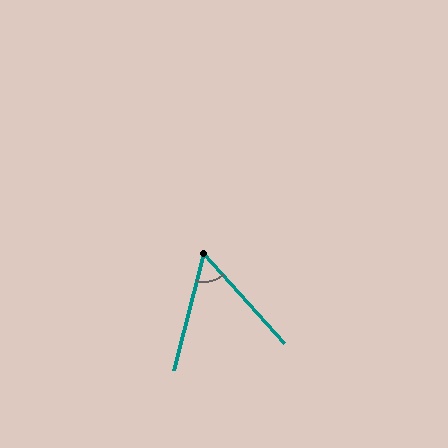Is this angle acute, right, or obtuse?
It is acute.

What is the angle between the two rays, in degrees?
Approximately 57 degrees.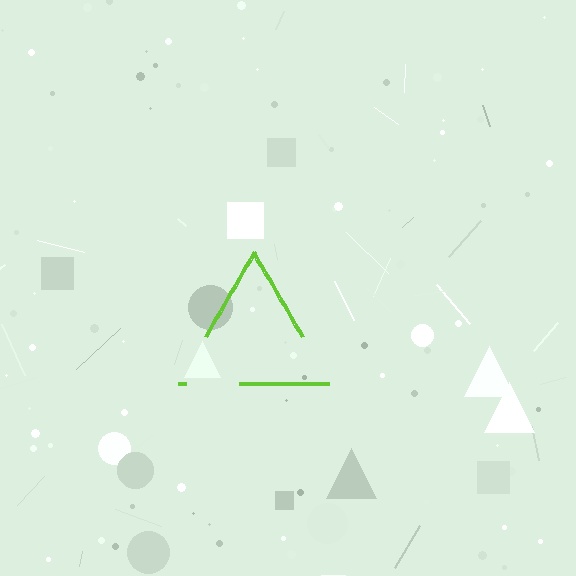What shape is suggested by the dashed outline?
The dashed outline suggests a triangle.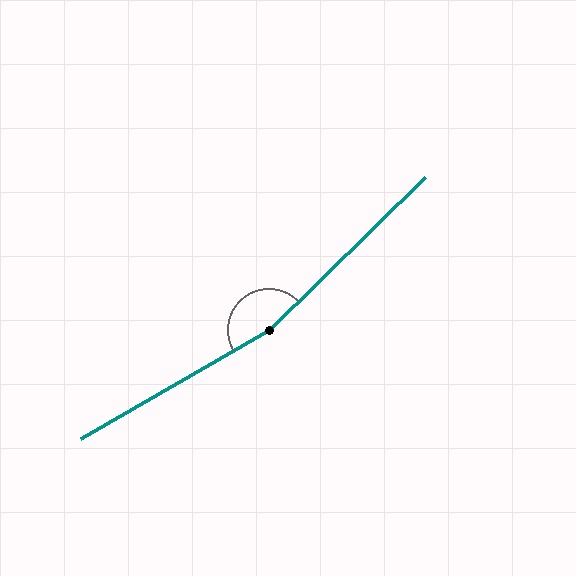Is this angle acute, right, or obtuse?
It is obtuse.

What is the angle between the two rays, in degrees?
Approximately 166 degrees.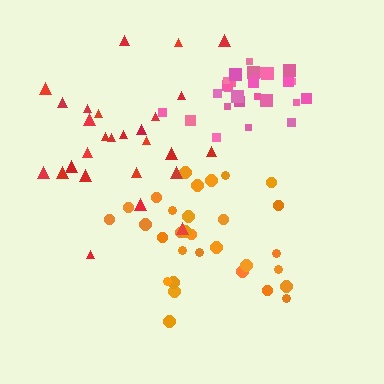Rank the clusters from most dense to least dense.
pink, orange, red.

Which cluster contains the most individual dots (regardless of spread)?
Orange (31).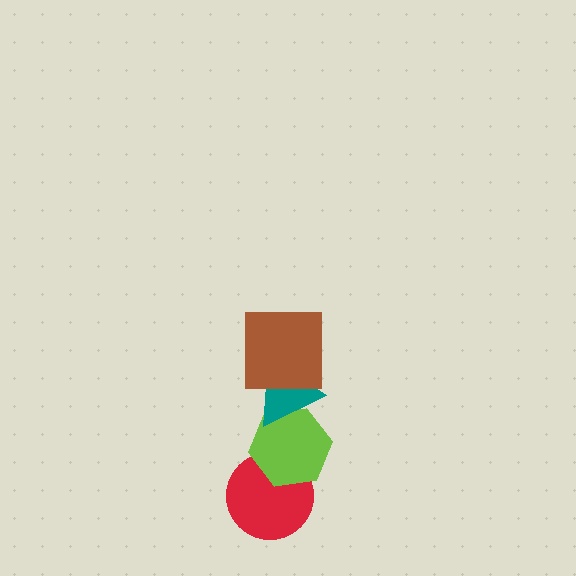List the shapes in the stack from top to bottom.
From top to bottom: the brown square, the teal triangle, the lime hexagon, the red circle.